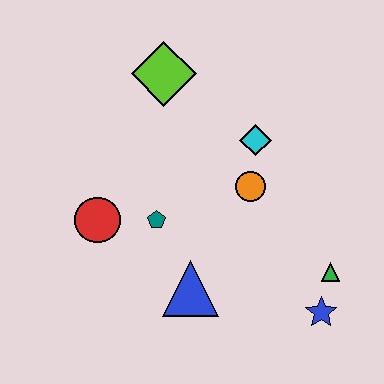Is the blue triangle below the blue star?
No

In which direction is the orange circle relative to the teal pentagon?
The orange circle is to the right of the teal pentagon.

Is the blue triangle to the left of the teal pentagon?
No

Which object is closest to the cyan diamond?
The orange circle is closest to the cyan diamond.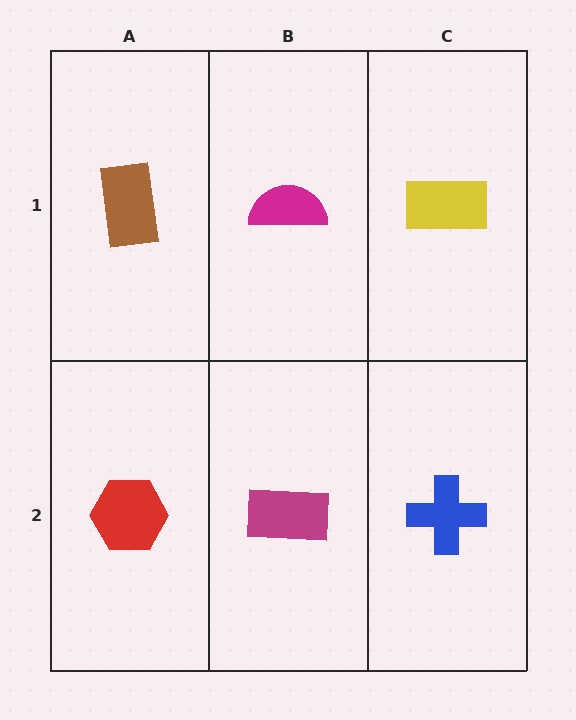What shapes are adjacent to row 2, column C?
A yellow rectangle (row 1, column C), a magenta rectangle (row 2, column B).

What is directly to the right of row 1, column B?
A yellow rectangle.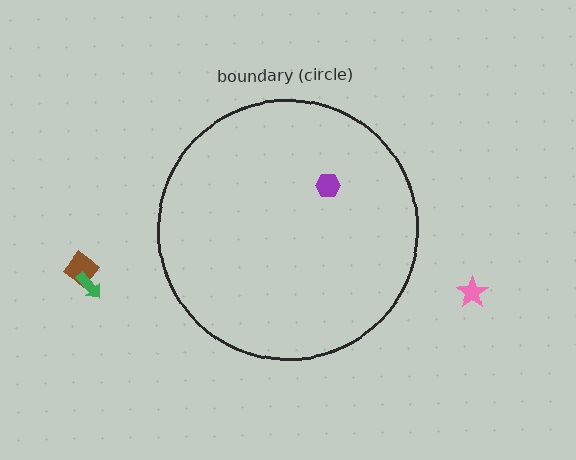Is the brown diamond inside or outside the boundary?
Outside.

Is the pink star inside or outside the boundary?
Outside.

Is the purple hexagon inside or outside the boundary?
Inside.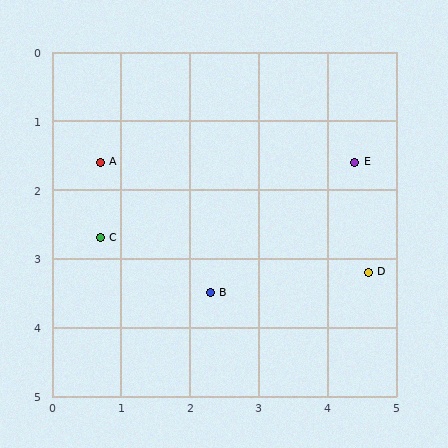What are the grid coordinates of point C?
Point C is at approximately (0.7, 2.7).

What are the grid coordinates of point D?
Point D is at approximately (4.6, 3.2).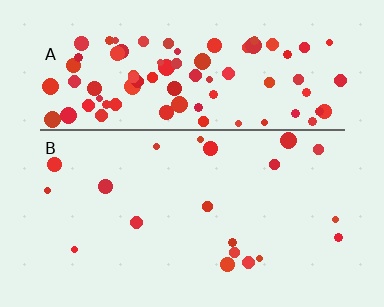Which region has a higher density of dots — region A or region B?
A (the top).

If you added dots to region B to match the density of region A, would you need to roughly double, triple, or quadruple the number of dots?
Approximately quadruple.